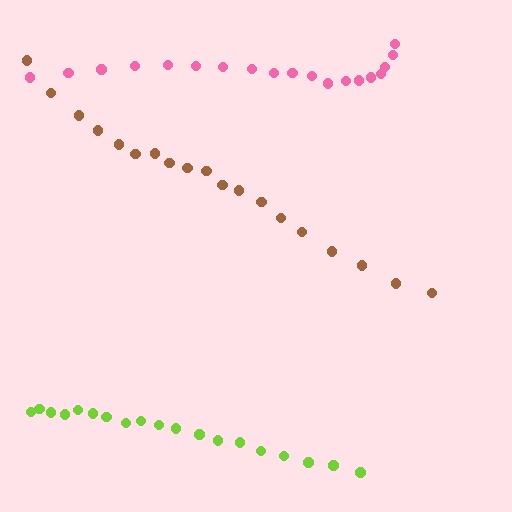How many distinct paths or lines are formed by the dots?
There are 3 distinct paths.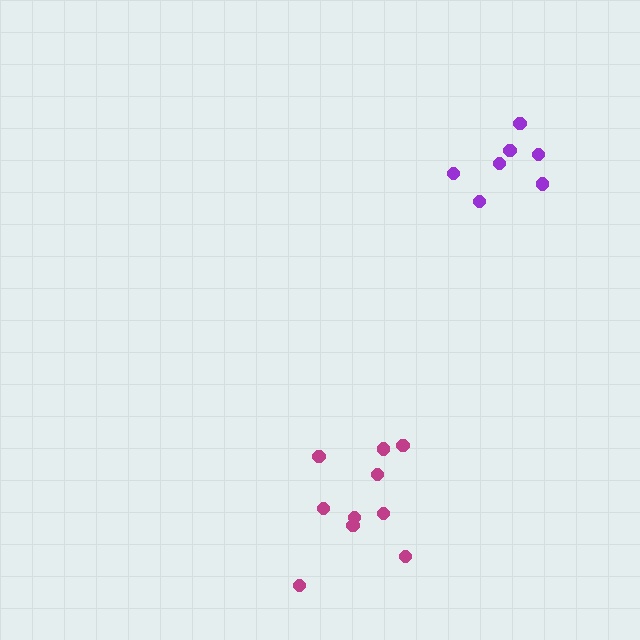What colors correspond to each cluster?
The clusters are colored: magenta, purple.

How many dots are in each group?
Group 1: 10 dots, Group 2: 7 dots (17 total).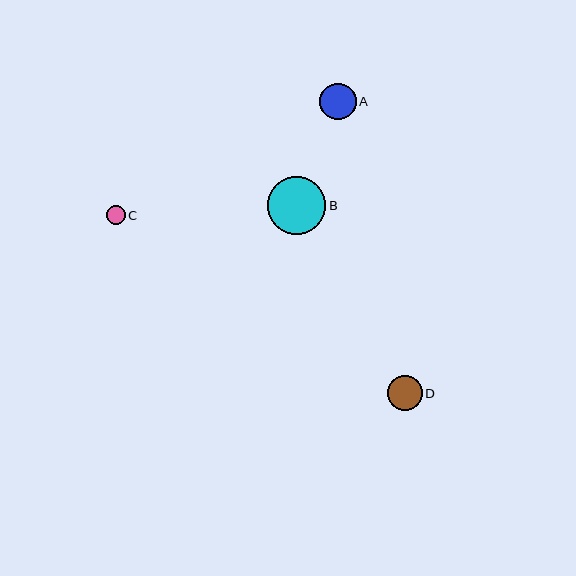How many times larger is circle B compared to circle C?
Circle B is approximately 3.0 times the size of circle C.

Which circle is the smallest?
Circle C is the smallest with a size of approximately 19 pixels.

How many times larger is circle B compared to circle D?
Circle B is approximately 1.7 times the size of circle D.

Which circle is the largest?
Circle B is the largest with a size of approximately 58 pixels.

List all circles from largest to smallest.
From largest to smallest: B, A, D, C.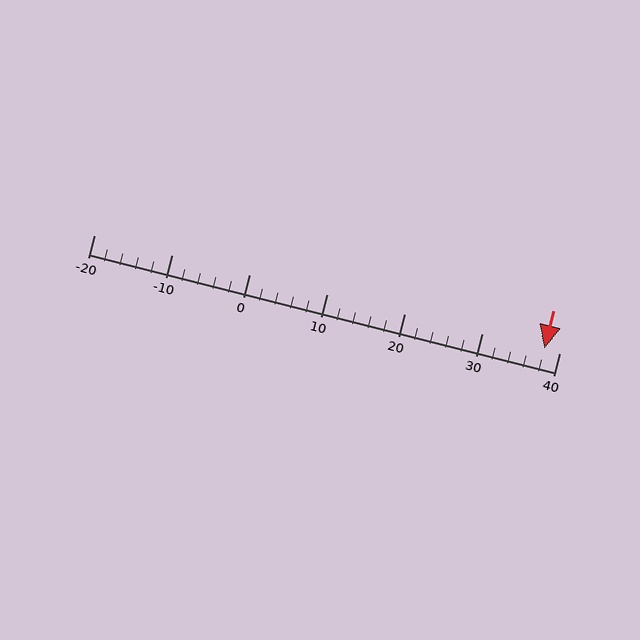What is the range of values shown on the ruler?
The ruler shows values from -20 to 40.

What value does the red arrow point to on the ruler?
The red arrow points to approximately 38.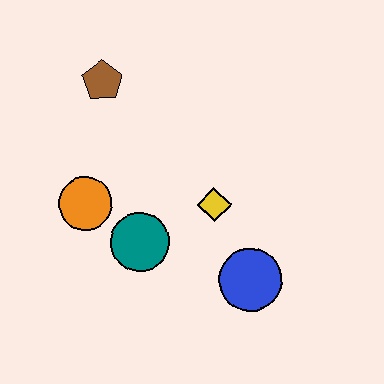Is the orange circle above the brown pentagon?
No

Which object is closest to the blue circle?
The yellow diamond is closest to the blue circle.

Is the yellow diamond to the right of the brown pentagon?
Yes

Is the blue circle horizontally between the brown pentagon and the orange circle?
No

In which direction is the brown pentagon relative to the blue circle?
The brown pentagon is above the blue circle.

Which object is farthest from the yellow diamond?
The brown pentagon is farthest from the yellow diamond.